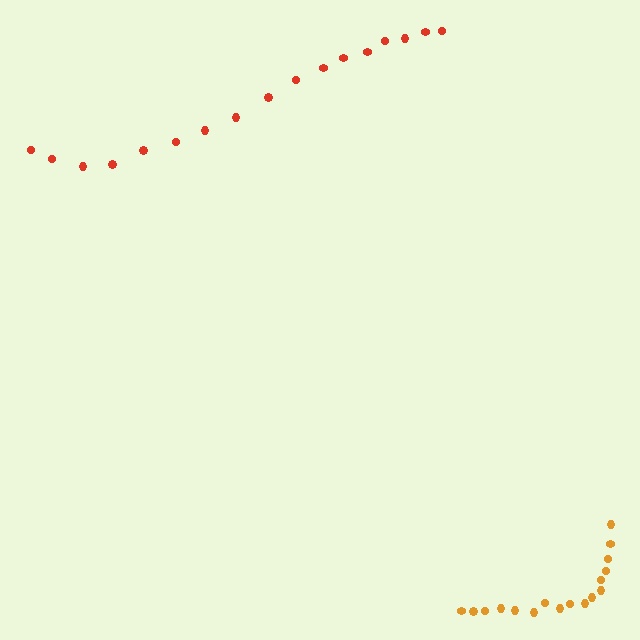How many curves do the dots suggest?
There are 2 distinct paths.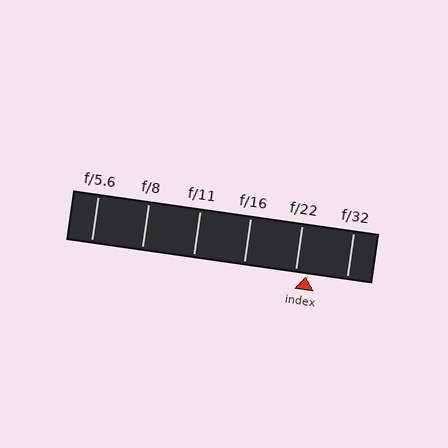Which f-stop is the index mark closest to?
The index mark is closest to f/22.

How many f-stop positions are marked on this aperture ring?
There are 6 f-stop positions marked.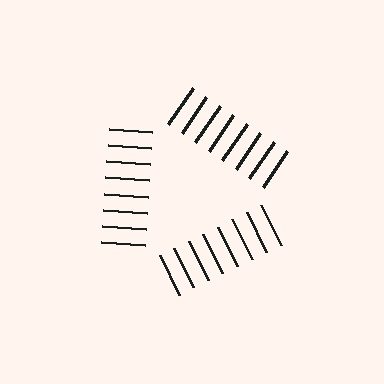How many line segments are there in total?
24 — 8 along each of the 3 edges.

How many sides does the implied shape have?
3 sides — the line-ends trace a triangle.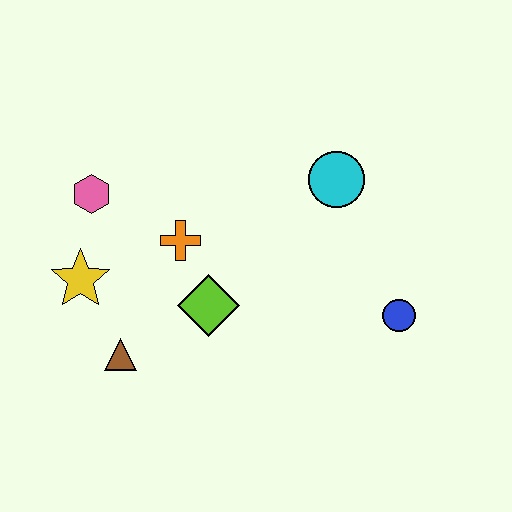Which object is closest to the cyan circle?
The blue circle is closest to the cyan circle.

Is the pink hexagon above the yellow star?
Yes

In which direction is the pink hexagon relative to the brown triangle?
The pink hexagon is above the brown triangle.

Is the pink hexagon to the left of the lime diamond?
Yes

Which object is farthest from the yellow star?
The blue circle is farthest from the yellow star.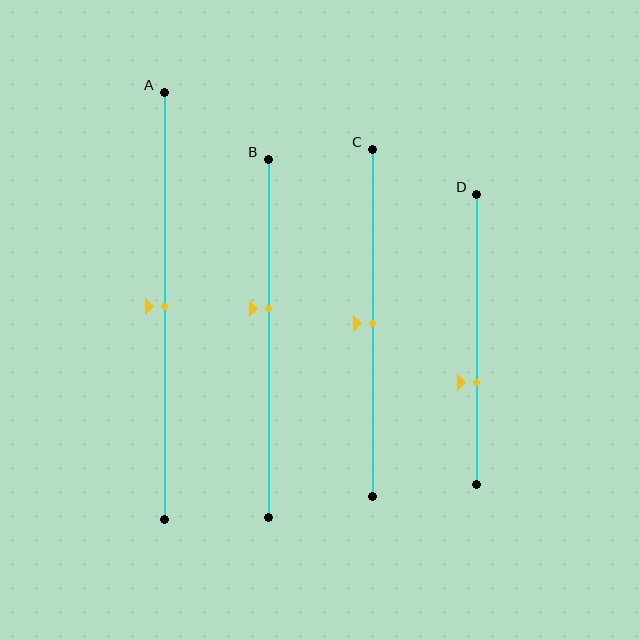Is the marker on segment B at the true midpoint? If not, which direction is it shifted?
No, the marker on segment B is shifted upward by about 8% of the segment length.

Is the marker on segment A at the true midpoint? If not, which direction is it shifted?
Yes, the marker on segment A is at the true midpoint.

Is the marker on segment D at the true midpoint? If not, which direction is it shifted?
No, the marker on segment D is shifted downward by about 15% of the segment length.